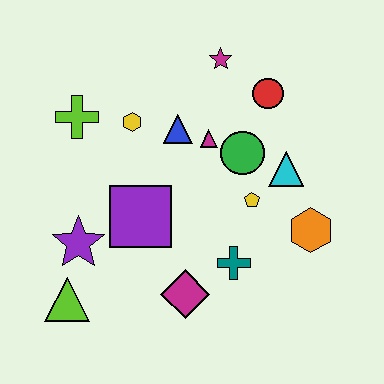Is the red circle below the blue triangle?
No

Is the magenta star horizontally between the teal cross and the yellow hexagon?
Yes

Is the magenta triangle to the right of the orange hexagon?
No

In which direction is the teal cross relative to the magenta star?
The teal cross is below the magenta star.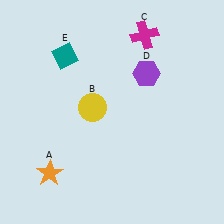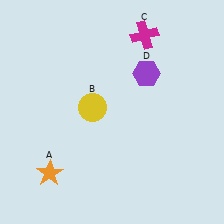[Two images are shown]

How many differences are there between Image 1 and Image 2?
There is 1 difference between the two images.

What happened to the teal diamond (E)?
The teal diamond (E) was removed in Image 2. It was in the top-left area of Image 1.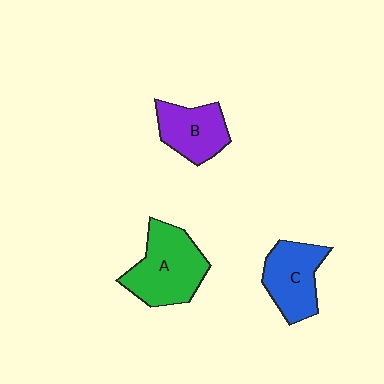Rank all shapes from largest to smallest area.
From largest to smallest: A (green), C (blue), B (purple).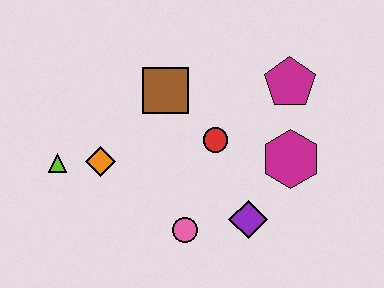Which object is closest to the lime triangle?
The orange diamond is closest to the lime triangle.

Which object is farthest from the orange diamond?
The magenta pentagon is farthest from the orange diamond.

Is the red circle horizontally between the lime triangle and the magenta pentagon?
Yes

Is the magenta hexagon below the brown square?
Yes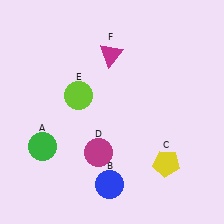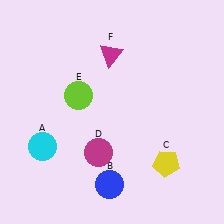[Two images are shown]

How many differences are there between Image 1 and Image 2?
There is 1 difference between the two images.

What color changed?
The circle (A) changed from green in Image 1 to cyan in Image 2.